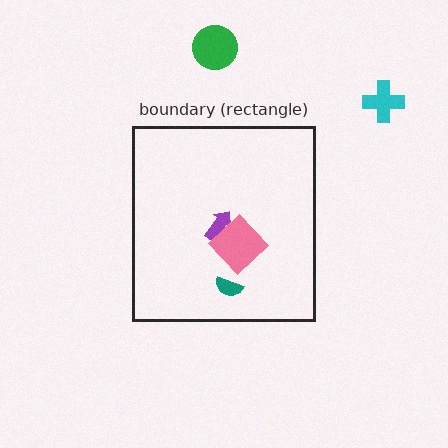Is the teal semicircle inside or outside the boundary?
Inside.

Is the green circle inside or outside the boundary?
Outside.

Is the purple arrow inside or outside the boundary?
Inside.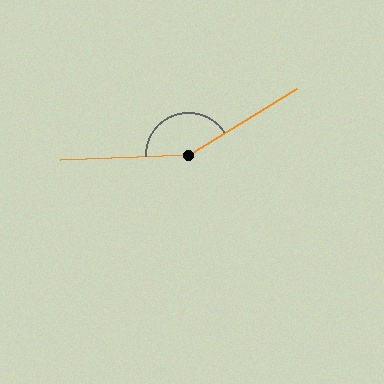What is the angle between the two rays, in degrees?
Approximately 151 degrees.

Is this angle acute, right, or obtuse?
It is obtuse.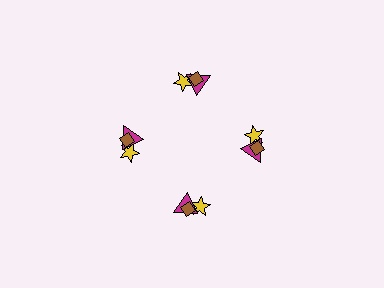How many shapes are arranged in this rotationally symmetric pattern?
There are 12 shapes, arranged in 4 groups of 3.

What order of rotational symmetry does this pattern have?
This pattern has 4-fold rotational symmetry.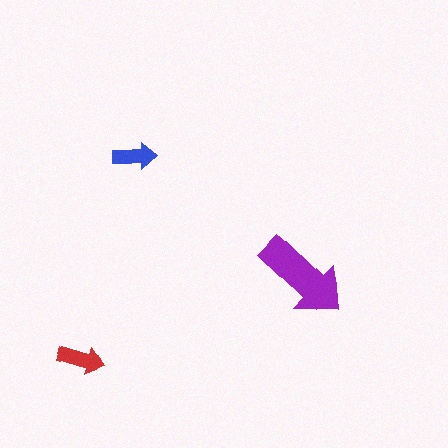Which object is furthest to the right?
The purple arrow is rightmost.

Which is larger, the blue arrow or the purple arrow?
The purple one.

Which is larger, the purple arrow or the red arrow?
The purple one.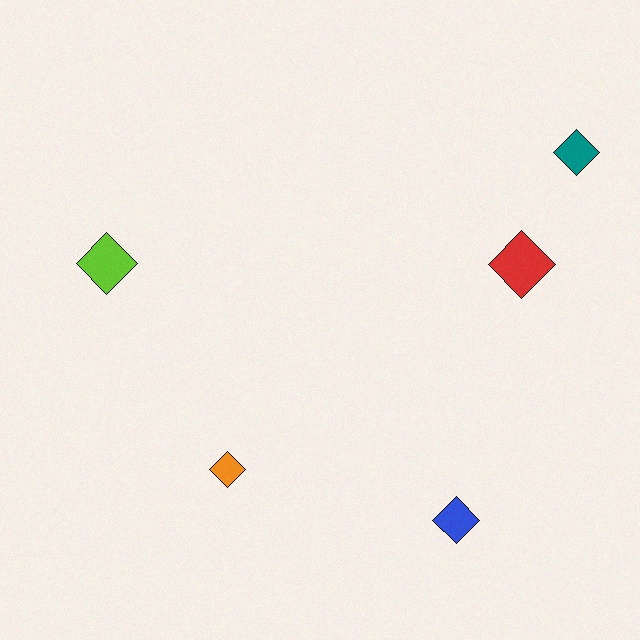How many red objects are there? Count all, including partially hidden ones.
There is 1 red object.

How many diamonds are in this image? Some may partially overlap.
There are 5 diamonds.